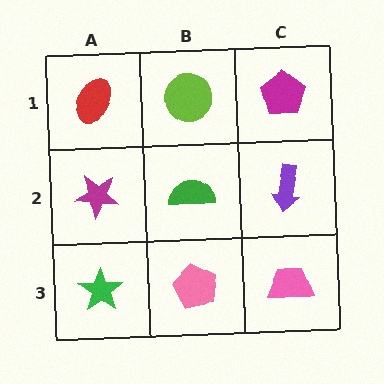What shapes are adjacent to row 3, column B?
A green semicircle (row 2, column B), a green star (row 3, column A), a pink trapezoid (row 3, column C).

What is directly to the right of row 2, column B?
A purple arrow.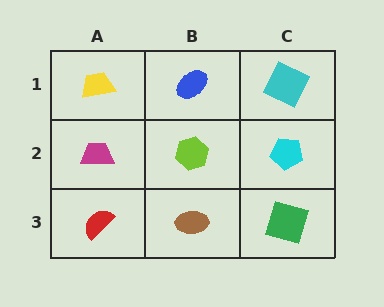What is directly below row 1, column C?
A cyan pentagon.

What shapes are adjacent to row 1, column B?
A lime hexagon (row 2, column B), a yellow trapezoid (row 1, column A), a cyan square (row 1, column C).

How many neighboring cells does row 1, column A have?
2.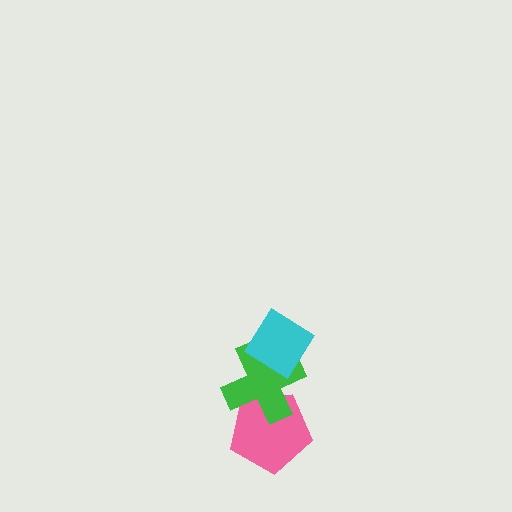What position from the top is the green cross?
The green cross is 2nd from the top.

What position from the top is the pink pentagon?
The pink pentagon is 3rd from the top.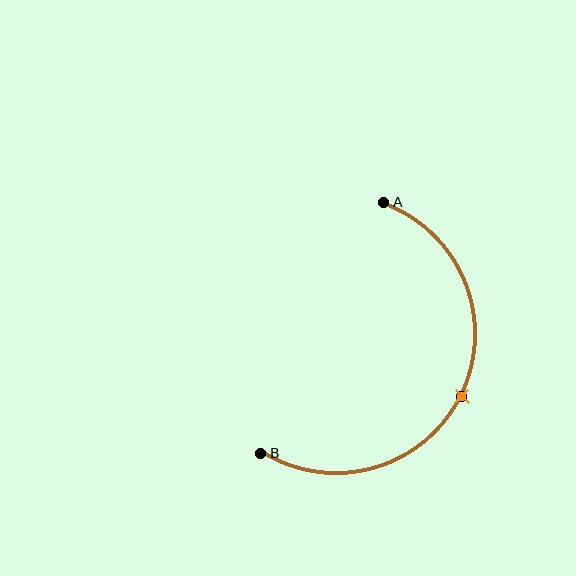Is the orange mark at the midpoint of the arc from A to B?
Yes. The orange mark lies on the arc at equal arc-length from both A and B — it is the arc midpoint.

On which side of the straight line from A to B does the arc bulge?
The arc bulges to the right of the straight line connecting A and B.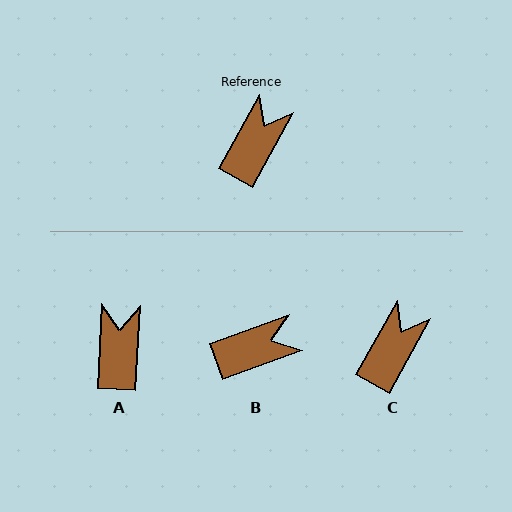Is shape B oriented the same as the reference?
No, it is off by about 41 degrees.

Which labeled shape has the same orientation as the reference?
C.